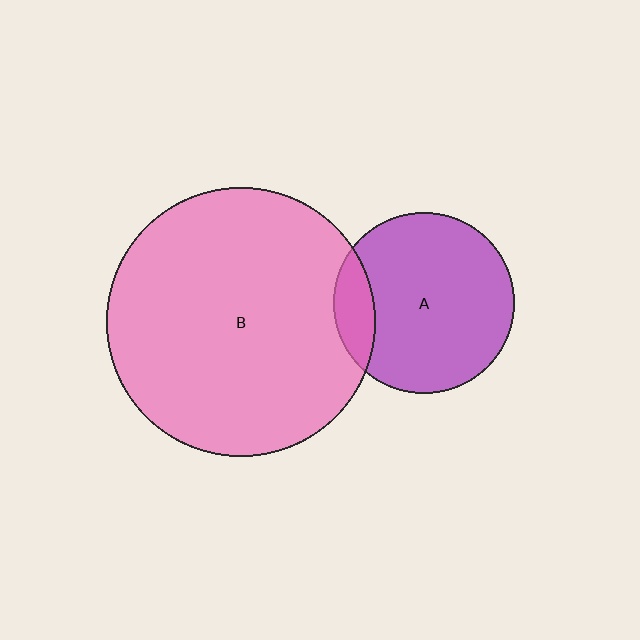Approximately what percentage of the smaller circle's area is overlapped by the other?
Approximately 15%.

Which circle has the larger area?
Circle B (pink).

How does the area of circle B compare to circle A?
Approximately 2.2 times.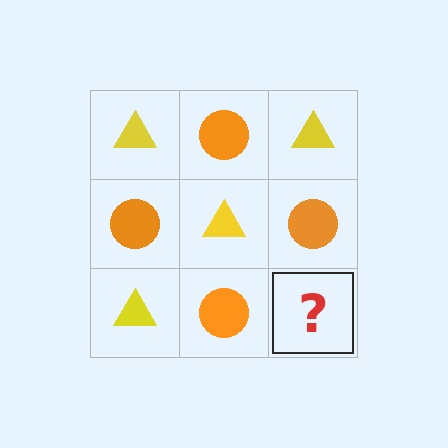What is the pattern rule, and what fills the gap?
The rule is that it alternates yellow triangle and orange circle in a checkerboard pattern. The gap should be filled with a yellow triangle.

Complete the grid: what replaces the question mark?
The question mark should be replaced with a yellow triangle.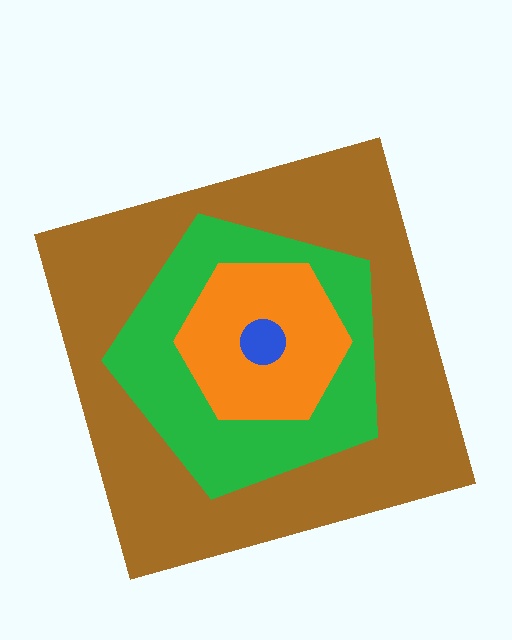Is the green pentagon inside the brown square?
Yes.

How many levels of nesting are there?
4.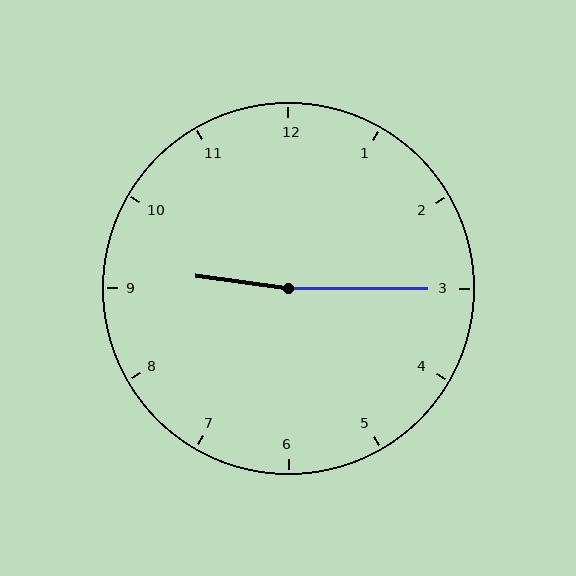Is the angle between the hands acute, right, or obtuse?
It is obtuse.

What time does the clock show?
9:15.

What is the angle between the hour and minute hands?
Approximately 172 degrees.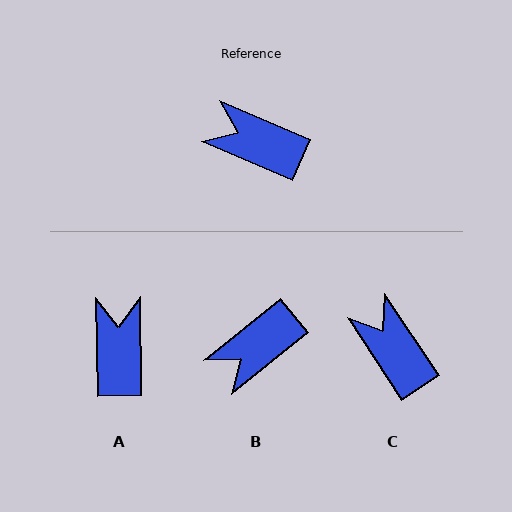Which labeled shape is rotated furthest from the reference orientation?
A, about 66 degrees away.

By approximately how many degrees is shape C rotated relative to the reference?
Approximately 34 degrees clockwise.